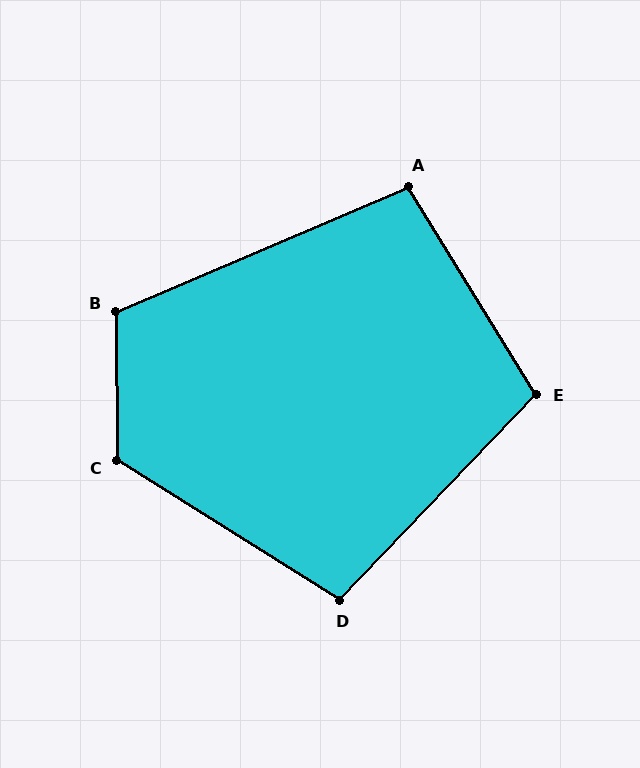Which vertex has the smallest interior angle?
A, at approximately 98 degrees.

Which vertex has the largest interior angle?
C, at approximately 123 degrees.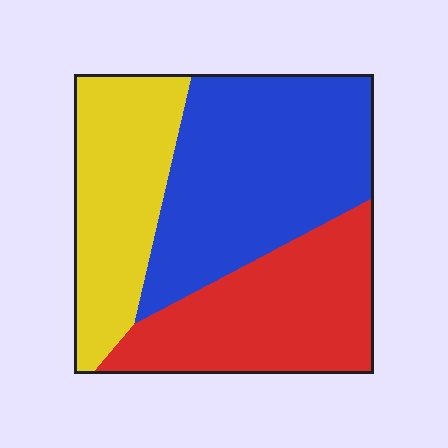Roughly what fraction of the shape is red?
Red covers about 30% of the shape.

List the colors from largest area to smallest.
From largest to smallest: blue, red, yellow.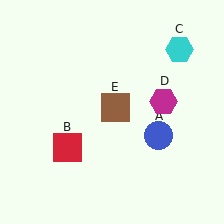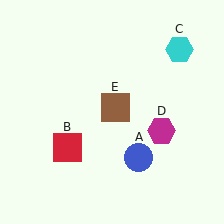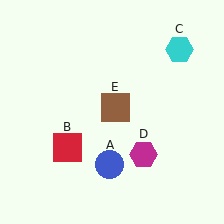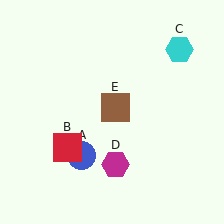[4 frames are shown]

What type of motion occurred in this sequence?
The blue circle (object A), magenta hexagon (object D) rotated clockwise around the center of the scene.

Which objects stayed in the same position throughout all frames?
Red square (object B) and cyan hexagon (object C) and brown square (object E) remained stationary.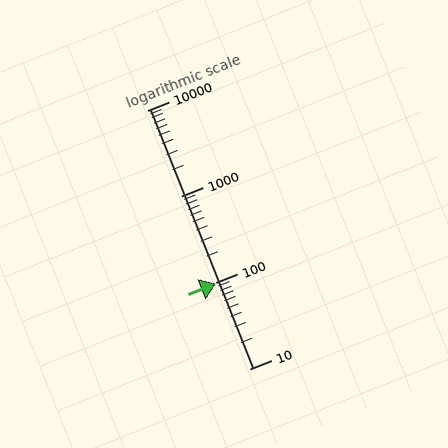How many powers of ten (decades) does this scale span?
The scale spans 3 decades, from 10 to 10000.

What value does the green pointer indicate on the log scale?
The pointer indicates approximately 98.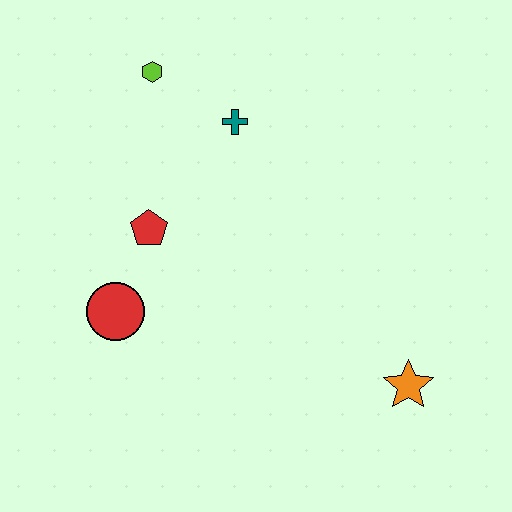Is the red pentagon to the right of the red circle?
Yes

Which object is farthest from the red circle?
The orange star is farthest from the red circle.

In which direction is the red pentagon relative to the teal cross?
The red pentagon is below the teal cross.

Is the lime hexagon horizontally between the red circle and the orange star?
Yes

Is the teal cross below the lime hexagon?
Yes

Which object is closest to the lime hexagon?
The teal cross is closest to the lime hexagon.